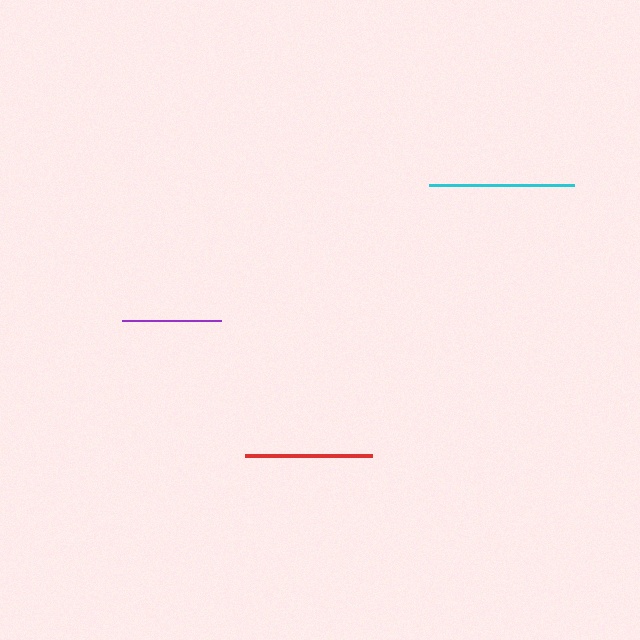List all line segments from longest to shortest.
From longest to shortest: cyan, red, purple.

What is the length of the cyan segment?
The cyan segment is approximately 145 pixels long.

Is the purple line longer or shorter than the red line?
The red line is longer than the purple line.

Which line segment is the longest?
The cyan line is the longest at approximately 145 pixels.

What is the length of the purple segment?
The purple segment is approximately 99 pixels long.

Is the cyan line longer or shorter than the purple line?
The cyan line is longer than the purple line.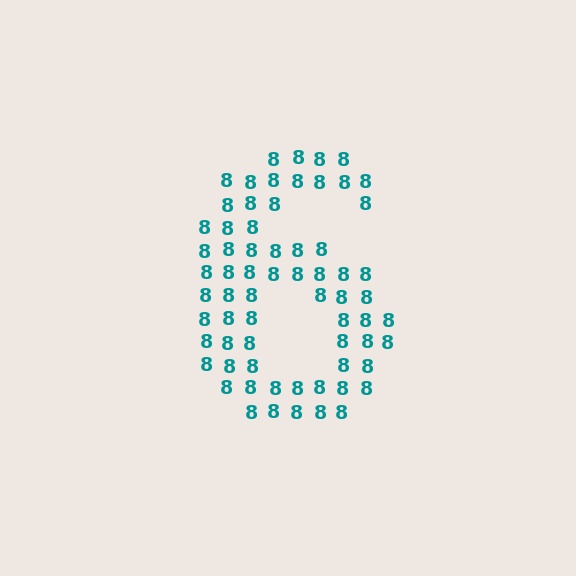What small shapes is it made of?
It is made of small digit 8's.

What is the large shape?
The large shape is the digit 6.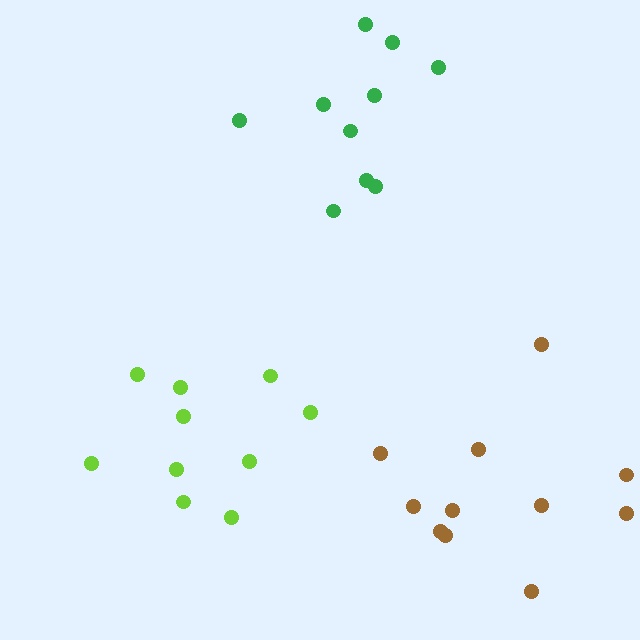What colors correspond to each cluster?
The clusters are colored: lime, green, brown.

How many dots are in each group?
Group 1: 10 dots, Group 2: 10 dots, Group 3: 11 dots (31 total).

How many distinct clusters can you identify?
There are 3 distinct clusters.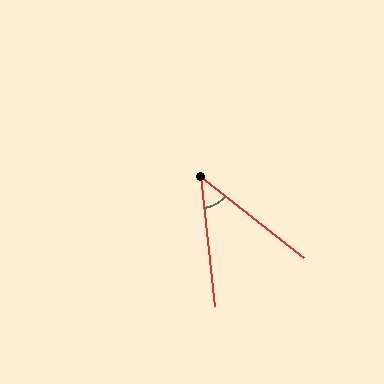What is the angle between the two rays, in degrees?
Approximately 46 degrees.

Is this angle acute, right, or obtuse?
It is acute.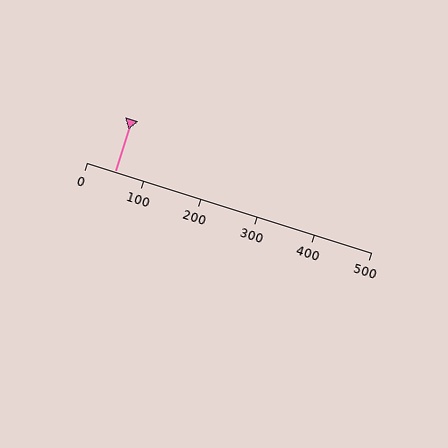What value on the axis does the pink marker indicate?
The marker indicates approximately 50.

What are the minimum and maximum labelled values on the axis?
The axis runs from 0 to 500.